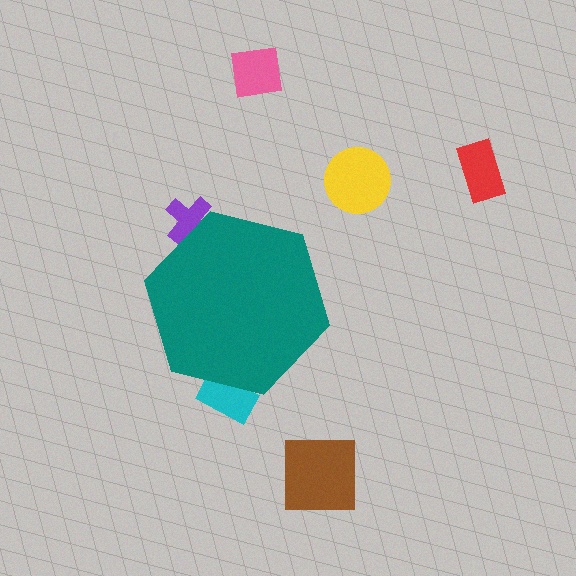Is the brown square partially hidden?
No, the brown square is fully visible.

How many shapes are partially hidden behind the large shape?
2 shapes are partially hidden.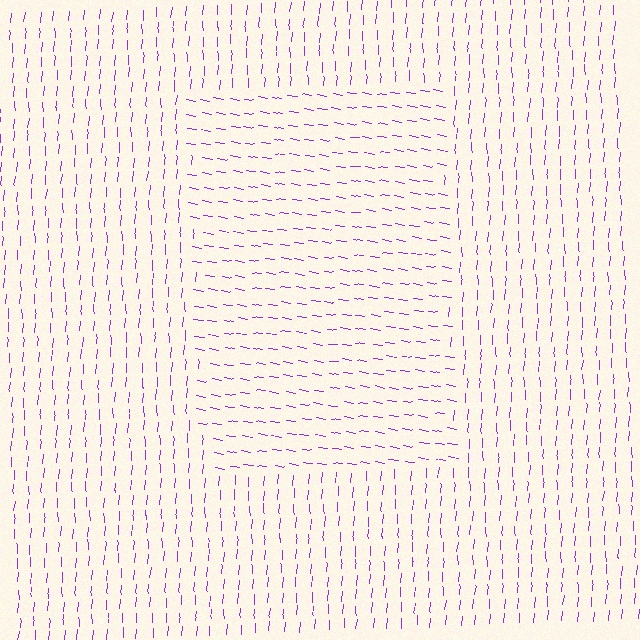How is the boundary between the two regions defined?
The boundary is defined purely by a change in line orientation (approximately 85 degrees difference). All lines are the same color and thickness.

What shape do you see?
I see a rectangle.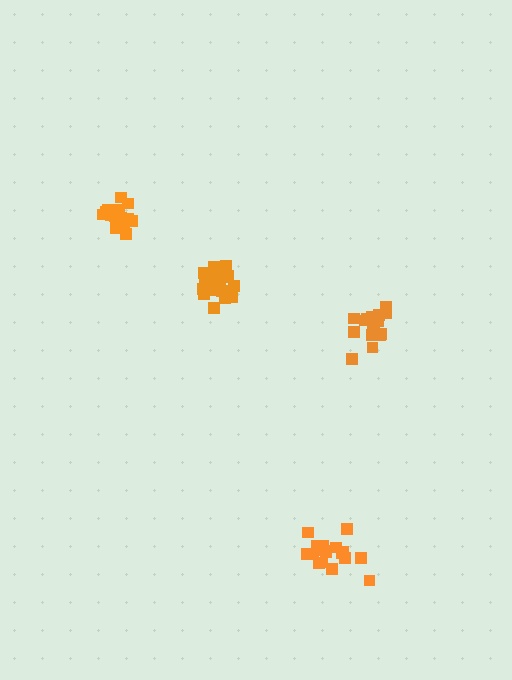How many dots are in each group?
Group 1: 19 dots, Group 2: 15 dots, Group 3: 20 dots, Group 4: 20 dots (74 total).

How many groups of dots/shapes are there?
There are 4 groups.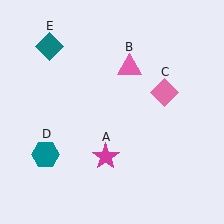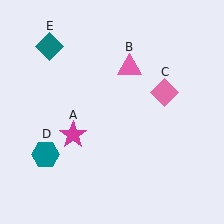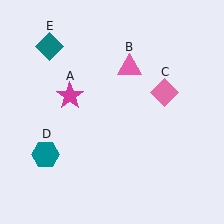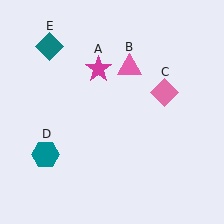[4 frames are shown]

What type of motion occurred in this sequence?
The magenta star (object A) rotated clockwise around the center of the scene.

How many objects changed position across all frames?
1 object changed position: magenta star (object A).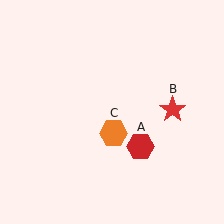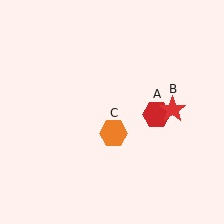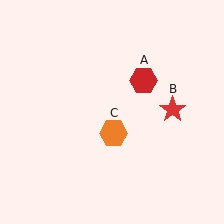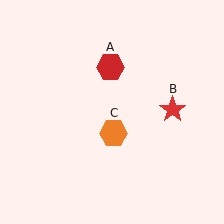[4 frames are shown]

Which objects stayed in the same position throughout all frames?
Red star (object B) and orange hexagon (object C) remained stationary.